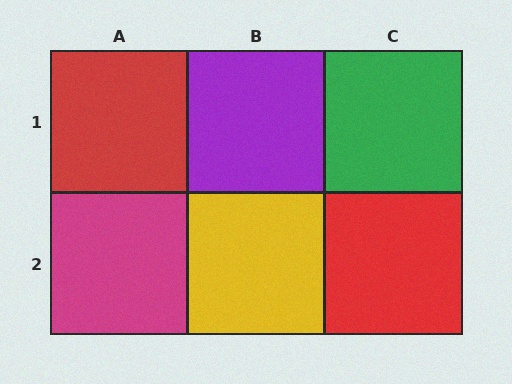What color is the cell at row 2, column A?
Magenta.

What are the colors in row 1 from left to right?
Red, purple, green.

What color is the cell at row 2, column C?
Red.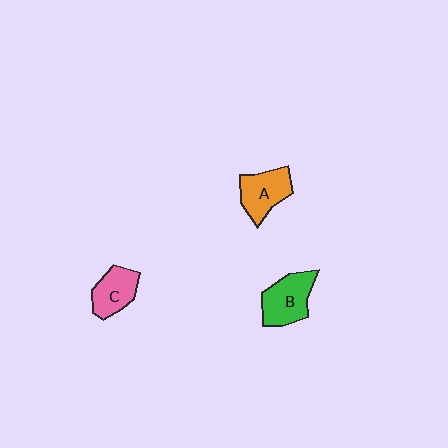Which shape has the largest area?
Shape B (green).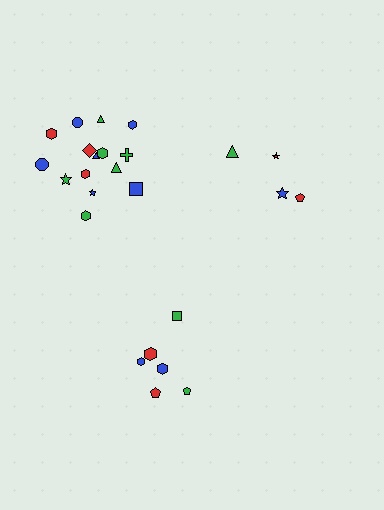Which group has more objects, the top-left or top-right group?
The top-left group.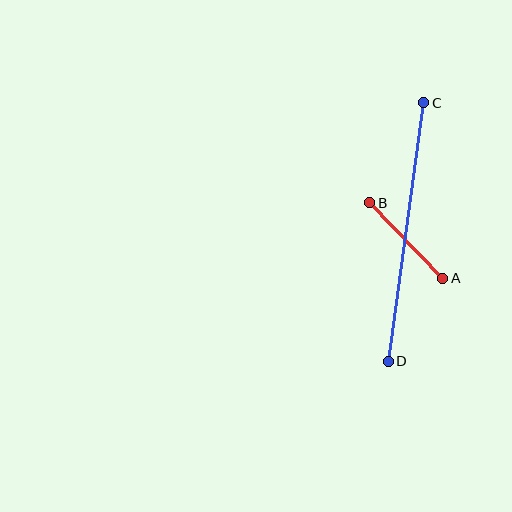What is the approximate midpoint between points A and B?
The midpoint is at approximately (406, 241) pixels.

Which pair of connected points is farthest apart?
Points C and D are farthest apart.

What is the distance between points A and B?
The distance is approximately 105 pixels.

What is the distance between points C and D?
The distance is approximately 261 pixels.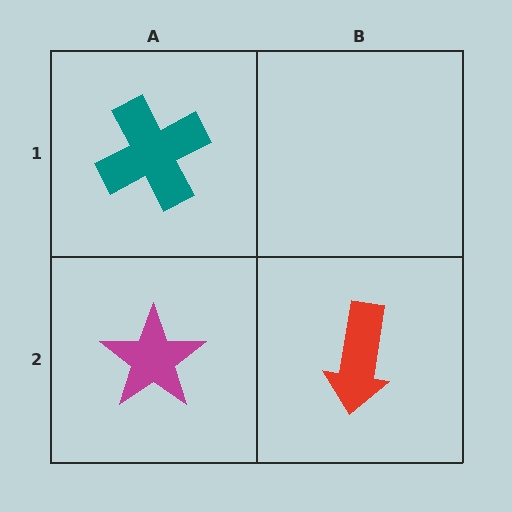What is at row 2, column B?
A red arrow.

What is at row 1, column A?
A teal cross.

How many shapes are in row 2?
2 shapes.